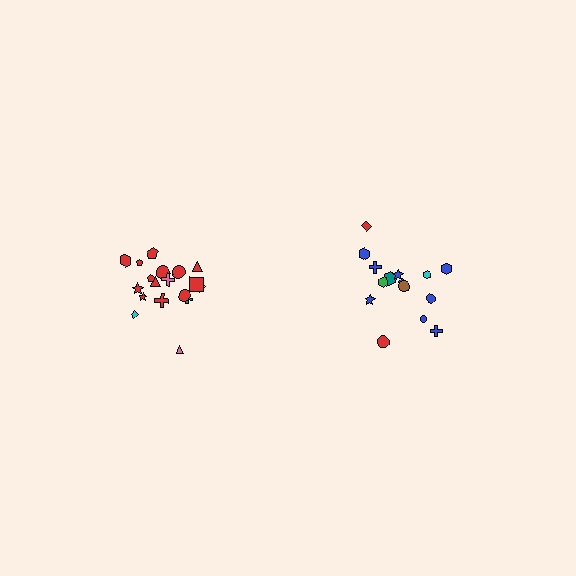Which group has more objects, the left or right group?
The left group.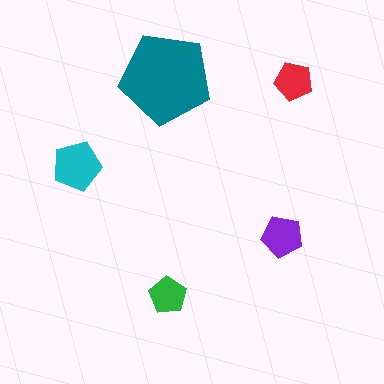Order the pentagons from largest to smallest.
the teal one, the cyan one, the purple one, the red one, the green one.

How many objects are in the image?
There are 5 objects in the image.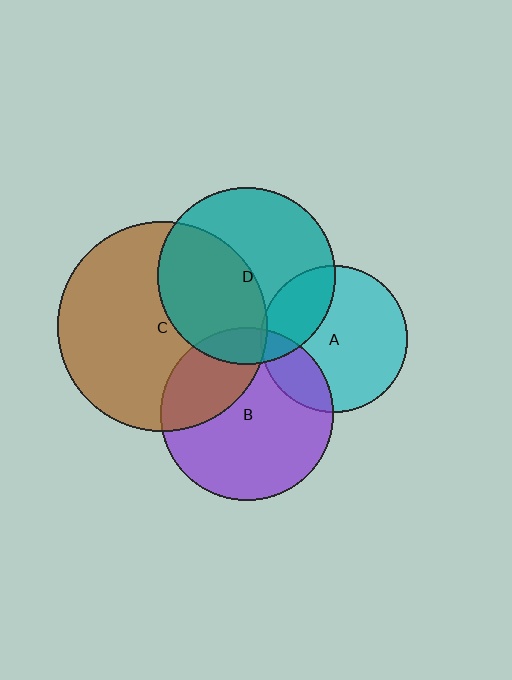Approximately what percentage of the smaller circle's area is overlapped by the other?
Approximately 45%.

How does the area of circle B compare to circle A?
Approximately 1.4 times.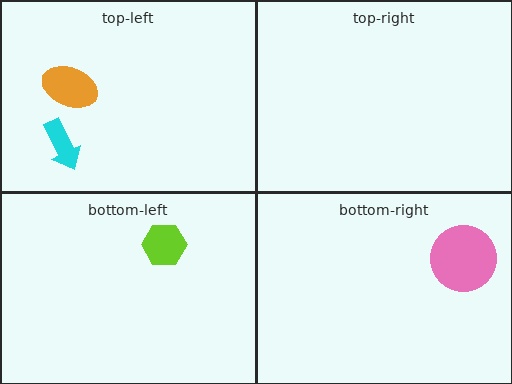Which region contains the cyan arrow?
The top-left region.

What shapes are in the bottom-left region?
The lime hexagon.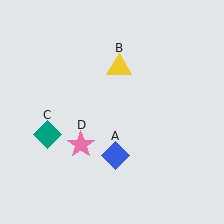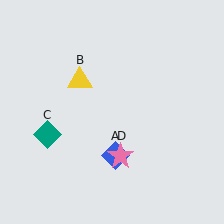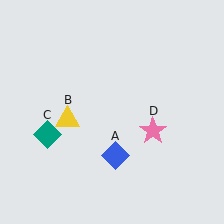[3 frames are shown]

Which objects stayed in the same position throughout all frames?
Blue diamond (object A) and teal diamond (object C) remained stationary.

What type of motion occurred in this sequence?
The yellow triangle (object B), pink star (object D) rotated counterclockwise around the center of the scene.